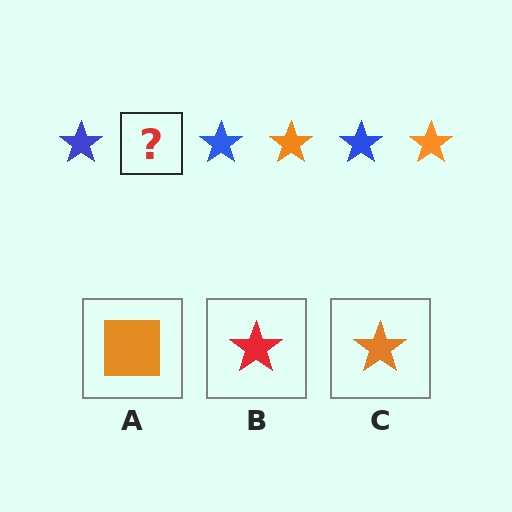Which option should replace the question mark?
Option C.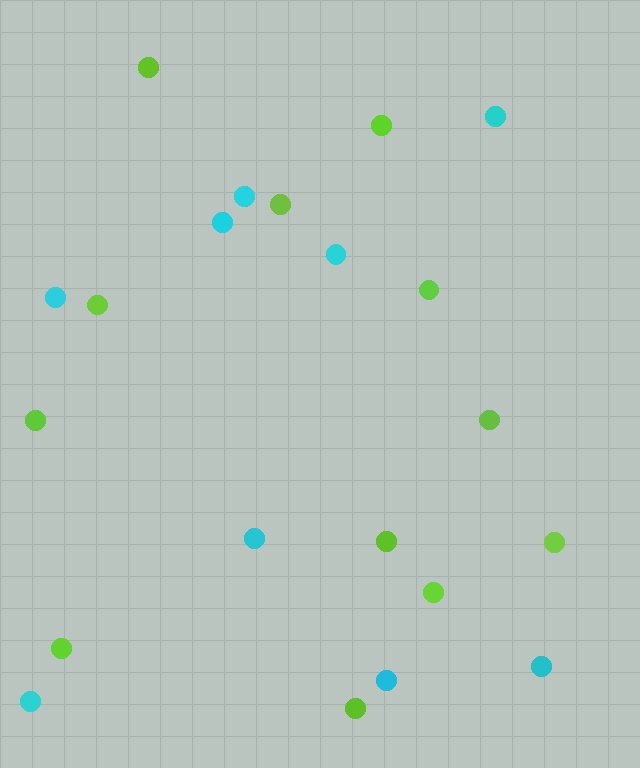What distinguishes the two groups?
There are 2 groups: one group of lime circles (12) and one group of cyan circles (9).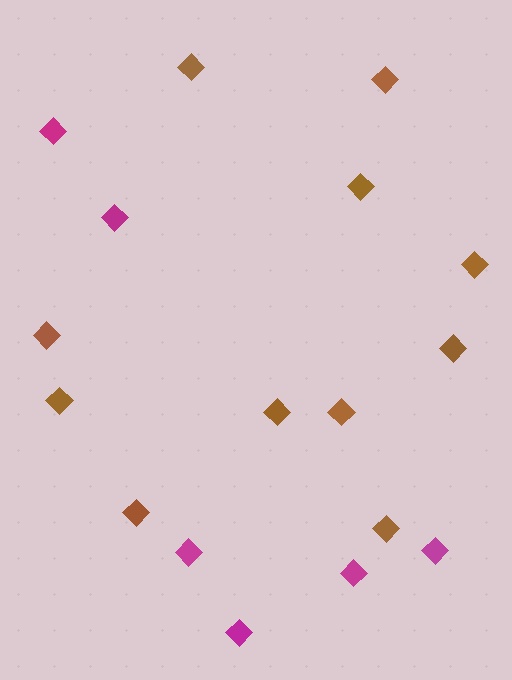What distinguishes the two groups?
There are 2 groups: one group of magenta diamonds (6) and one group of brown diamonds (11).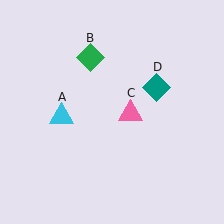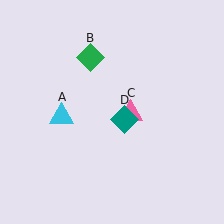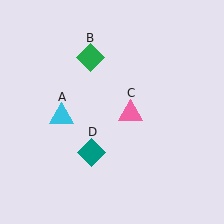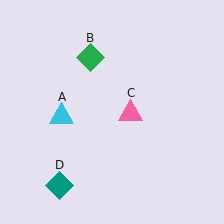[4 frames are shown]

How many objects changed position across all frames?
1 object changed position: teal diamond (object D).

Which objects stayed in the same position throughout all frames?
Cyan triangle (object A) and green diamond (object B) and pink triangle (object C) remained stationary.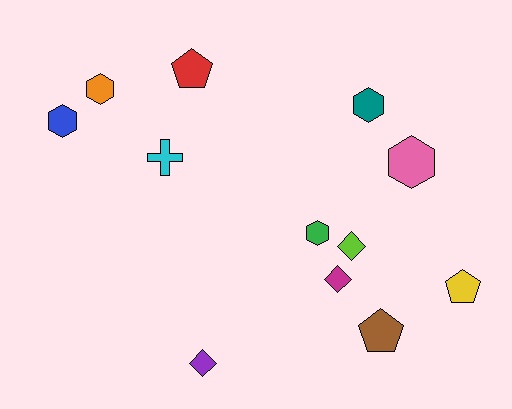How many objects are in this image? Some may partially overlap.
There are 12 objects.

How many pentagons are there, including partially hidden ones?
There are 3 pentagons.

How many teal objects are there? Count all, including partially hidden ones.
There is 1 teal object.